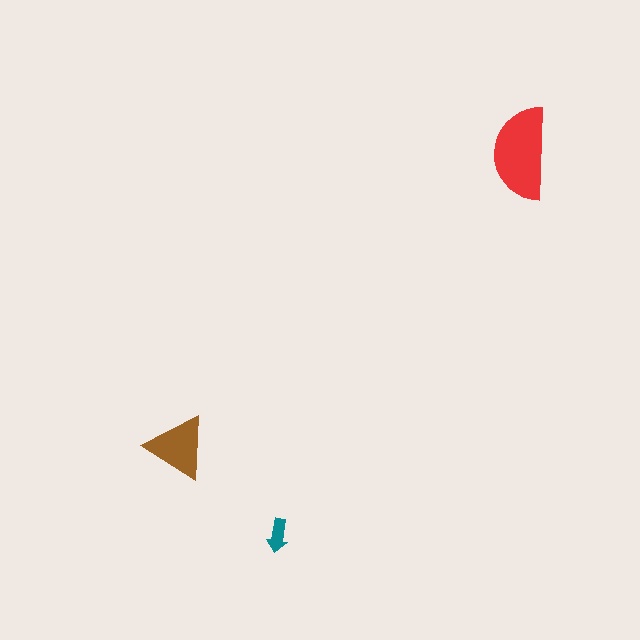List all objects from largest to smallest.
The red semicircle, the brown triangle, the teal arrow.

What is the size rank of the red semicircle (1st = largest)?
1st.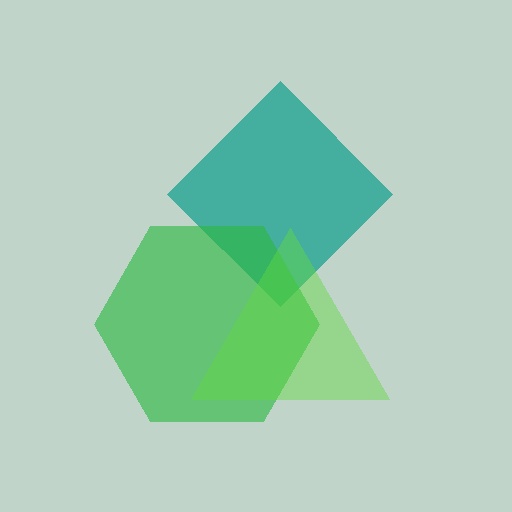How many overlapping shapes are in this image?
There are 3 overlapping shapes in the image.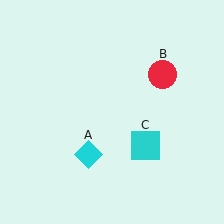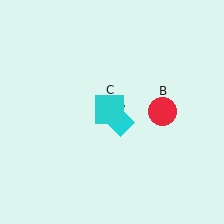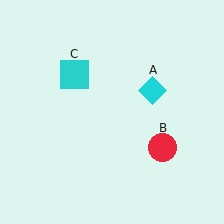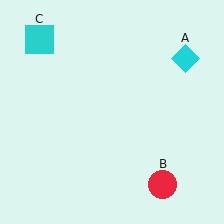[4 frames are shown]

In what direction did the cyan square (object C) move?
The cyan square (object C) moved up and to the left.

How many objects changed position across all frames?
3 objects changed position: cyan diamond (object A), red circle (object B), cyan square (object C).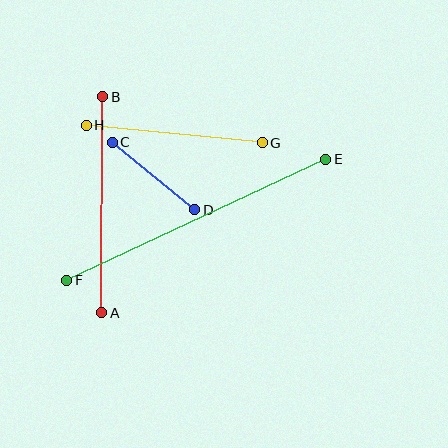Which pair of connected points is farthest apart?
Points E and F are farthest apart.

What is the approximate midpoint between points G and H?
The midpoint is at approximately (174, 134) pixels.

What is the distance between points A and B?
The distance is approximately 216 pixels.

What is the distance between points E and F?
The distance is approximately 286 pixels.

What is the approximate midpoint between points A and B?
The midpoint is at approximately (102, 205) pixels.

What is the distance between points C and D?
The distance is approximately 107 pixels.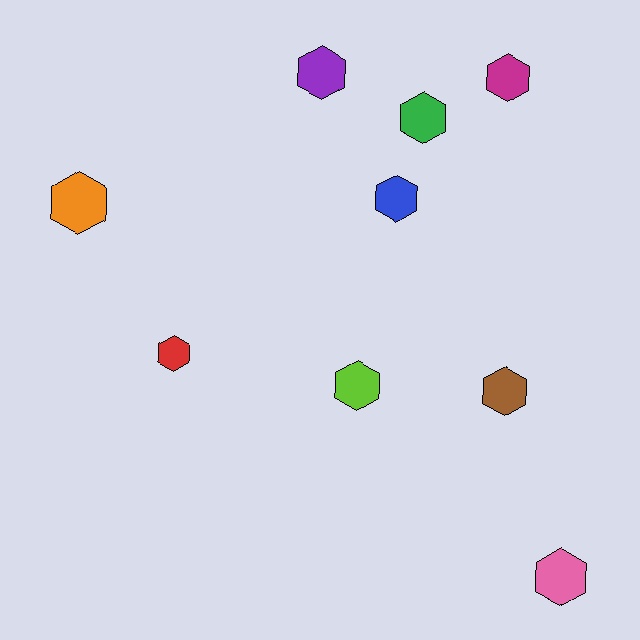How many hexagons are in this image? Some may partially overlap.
There are 9 hexagons.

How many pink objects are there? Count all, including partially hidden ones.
There is 1 pink object.